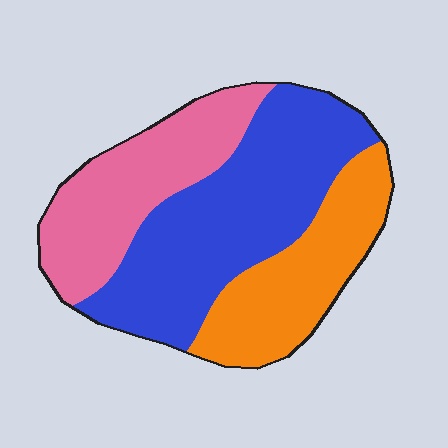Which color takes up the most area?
Blue, at roughly 45%.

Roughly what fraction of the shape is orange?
Orange takes up about one quarter (1/4) of the shape.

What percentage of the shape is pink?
Pink covers about 30% of the shape.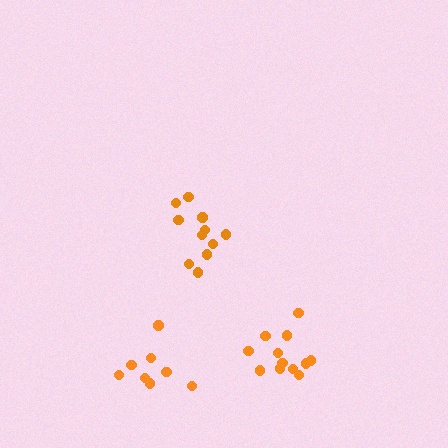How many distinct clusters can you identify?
There are 3 distinct clusters.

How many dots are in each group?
Group 1: 8 dots, Group 2: 11 dots, Group 3: 12 dots (31 total).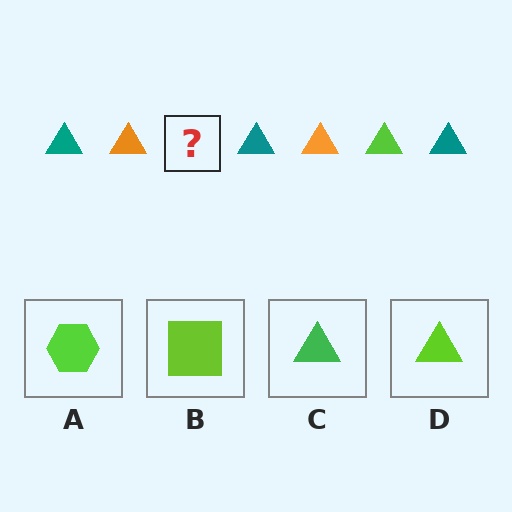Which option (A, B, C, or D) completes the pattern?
D.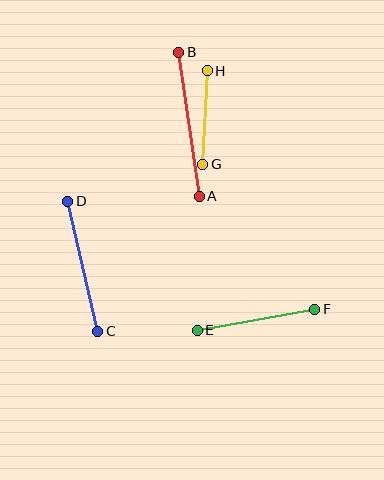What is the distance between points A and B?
The distance is approximately 145 pixels.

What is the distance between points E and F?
The distance is approximately 120 pixels.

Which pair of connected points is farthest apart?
Points A and B are farthest apart.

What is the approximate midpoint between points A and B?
The midpoint is at approximately (189, 124) pixels.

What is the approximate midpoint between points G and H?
The midpoint is at approximately (205, 118) pixels.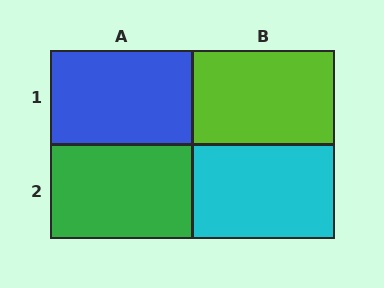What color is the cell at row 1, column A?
Blue.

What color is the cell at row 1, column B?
Lime.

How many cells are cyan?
1 cell is cyan.